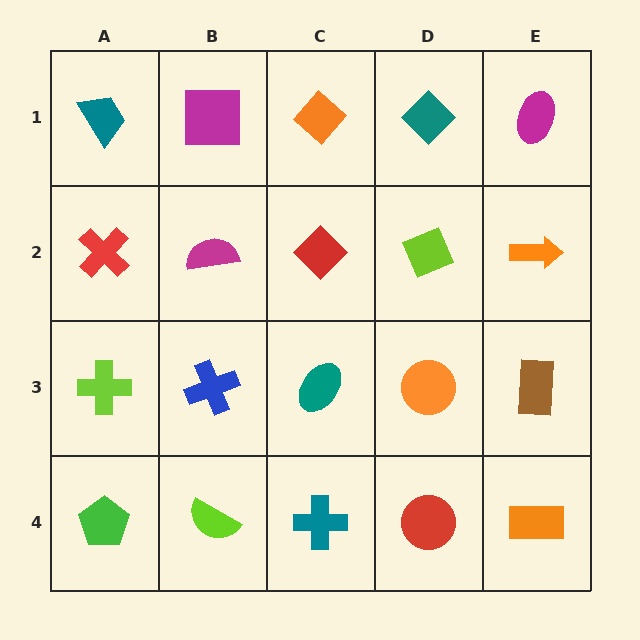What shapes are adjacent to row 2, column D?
A teal diamond (row 1, column D), an orange circle (row 3, column D), a red diamond (row 2, column C), an orange arrow (row 2, column E).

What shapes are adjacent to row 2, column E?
A magenta ellipse (row 1, column E), a brown rectangle (row 3, column E), a lime diamond (row 2, column D).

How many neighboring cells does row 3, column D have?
4.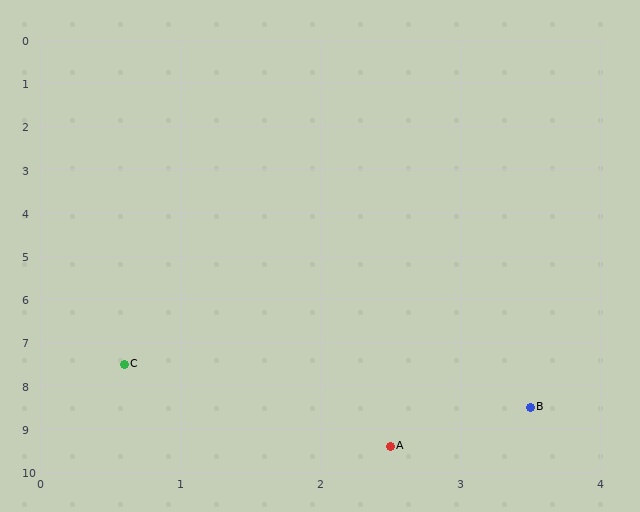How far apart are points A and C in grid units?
Points A and C are about 2.7 grid units apart.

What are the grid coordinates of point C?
Point C is at approximately (0.6, 7.5).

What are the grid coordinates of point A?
Point A is at approximately (2.5, 9.4).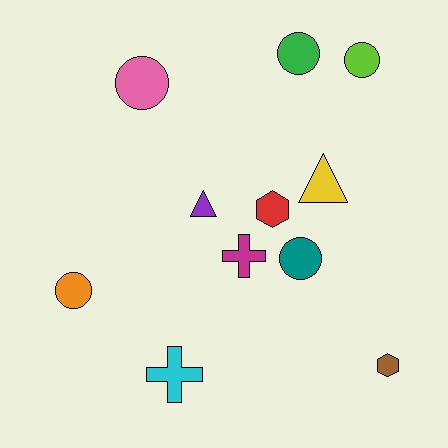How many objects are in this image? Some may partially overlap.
There are 11 objects.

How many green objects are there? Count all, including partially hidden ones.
There is 1 green object.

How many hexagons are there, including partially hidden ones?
There are 2 hexagons.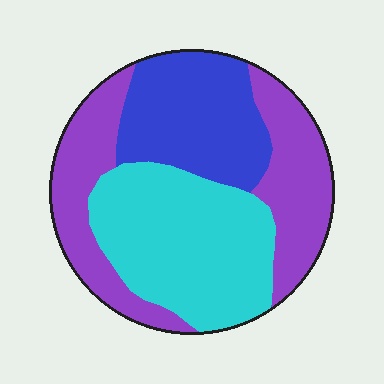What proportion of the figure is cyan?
Cyan covers 37% of the figure.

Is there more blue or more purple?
Purple.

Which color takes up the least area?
Blue, at roughly 25%.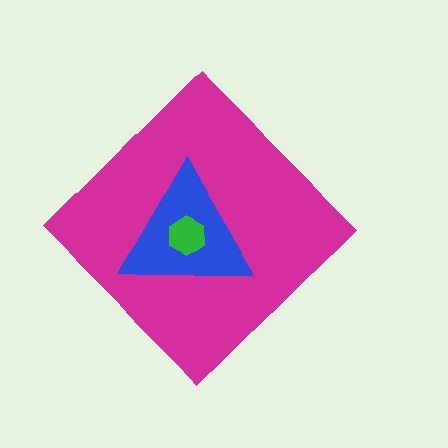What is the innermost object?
The green hexagon.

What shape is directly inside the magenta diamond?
The blue triangle.